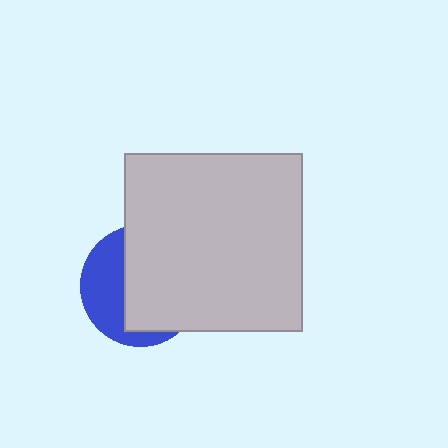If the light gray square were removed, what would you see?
You would see the complete blue circle.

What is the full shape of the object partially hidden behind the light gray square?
The partially hidden object is a blue circle.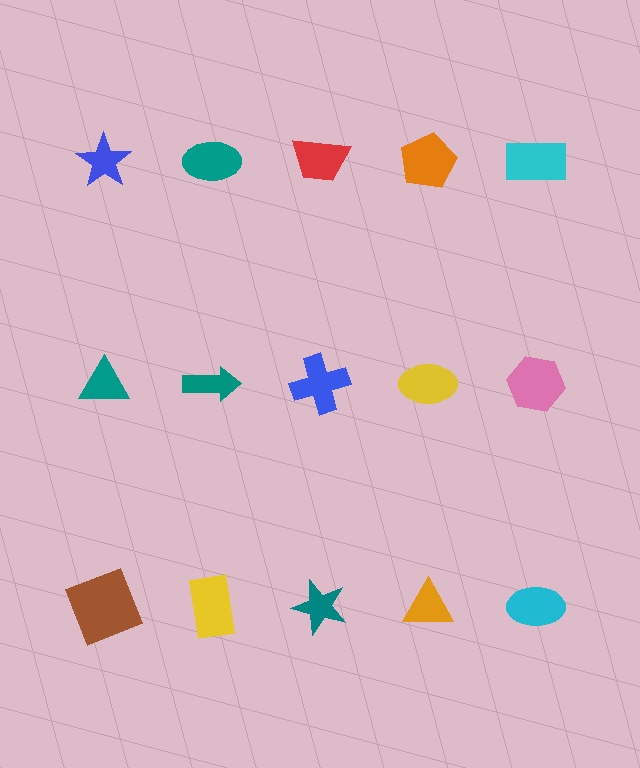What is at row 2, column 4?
A yellow ellipse.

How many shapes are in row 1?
5 shapes.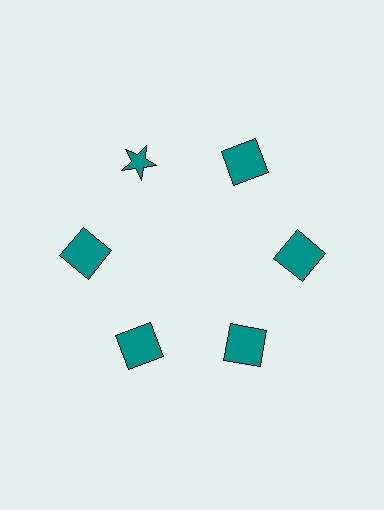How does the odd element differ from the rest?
It has a different shape: star instead of square.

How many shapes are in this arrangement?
There are 6 shapes arranged in a ring pattern.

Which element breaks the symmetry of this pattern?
The teal star at roughly the 11 o'clock position breaks the symmetry. All other shapes are teal squares.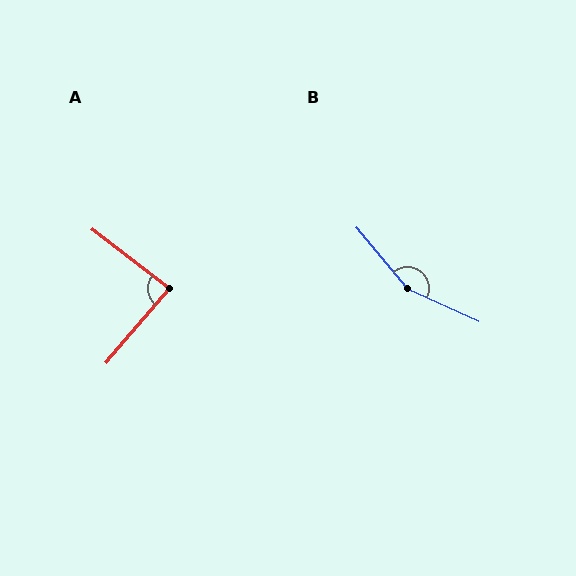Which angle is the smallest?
A, at approximately 87 degrees.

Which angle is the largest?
B, at approximately 154 degrees.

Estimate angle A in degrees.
Approximately 87 degrees.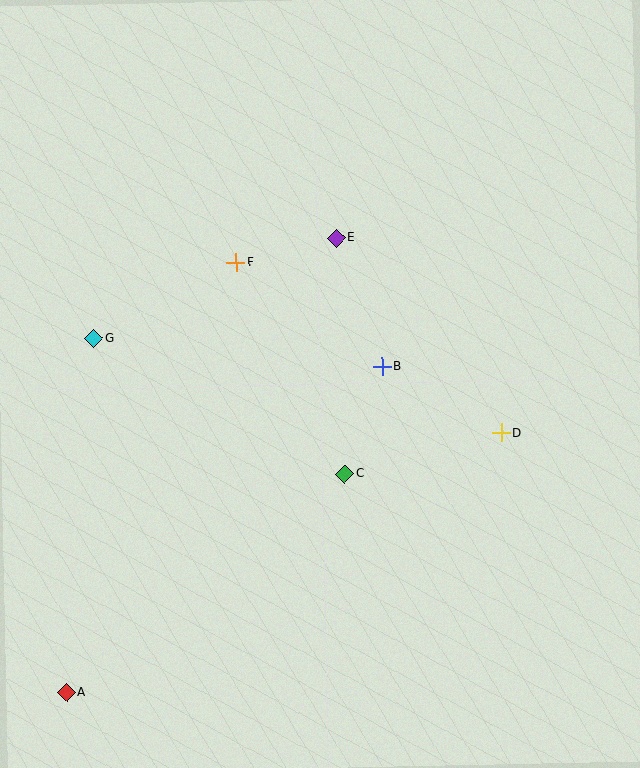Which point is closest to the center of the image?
Point B at (382, 367) is closest to the center.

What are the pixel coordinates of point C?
Point C is at (345, 474).